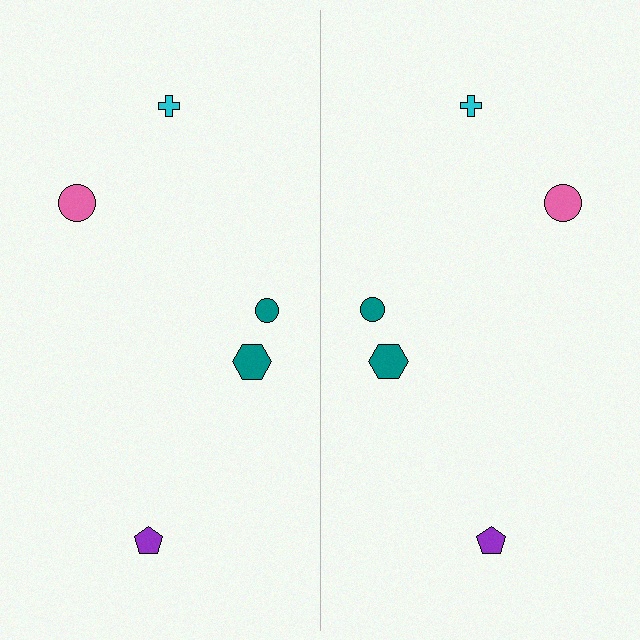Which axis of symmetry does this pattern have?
The pattern has a vertical axis of symmetry running through the center of the image.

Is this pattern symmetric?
Yes, this pattern has bilateral (reflection) symmetry.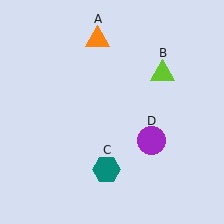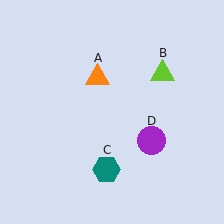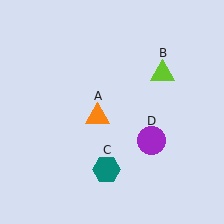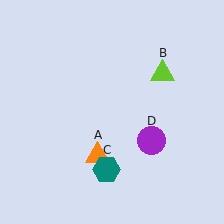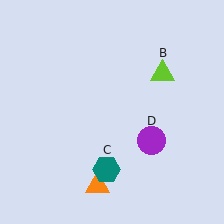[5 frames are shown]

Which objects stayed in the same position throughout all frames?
Lime triangle (object B) and teal hexagon (object C) and purple circle (object D) remained stationary.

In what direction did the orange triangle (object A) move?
The orange triangle (object A) moved down.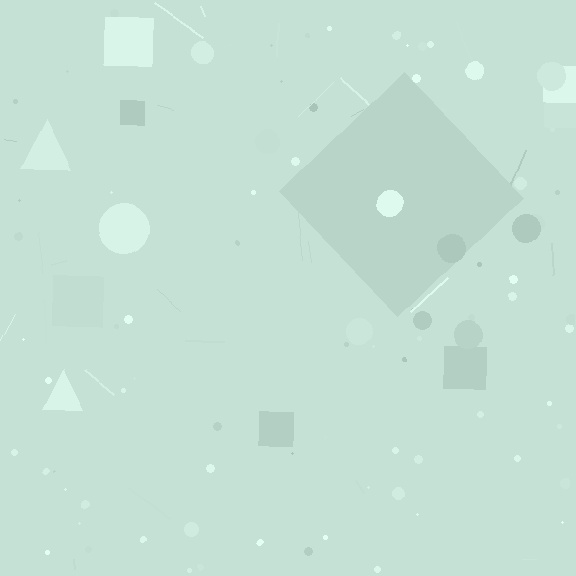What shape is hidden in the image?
A diamond is hidden in the image.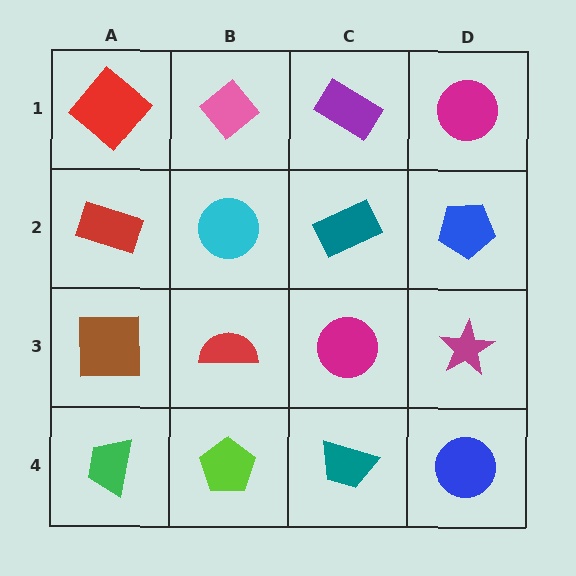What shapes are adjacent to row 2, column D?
A magenta circle (row 1, column D), a magenta star (row 3, column D), a teal rectangle (row 2, column C).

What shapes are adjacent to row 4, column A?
A brown square (row 3, column A), a lime pentagon (row 4, column B).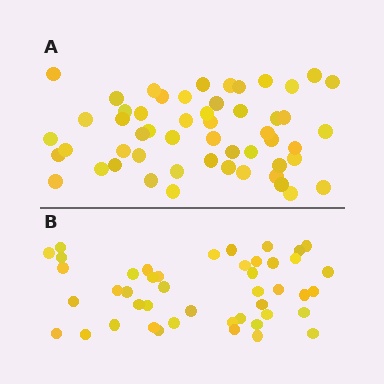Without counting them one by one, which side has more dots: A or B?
Region A (the top region) has more dots.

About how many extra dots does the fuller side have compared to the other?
Region A has roughly 8 or so more dots than region B.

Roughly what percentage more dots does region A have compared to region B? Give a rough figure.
About 20% more.